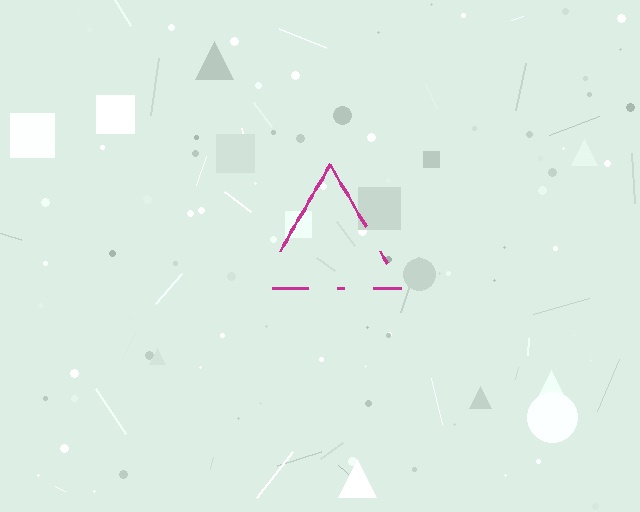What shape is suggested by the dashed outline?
The dashed outline suggests a triangle.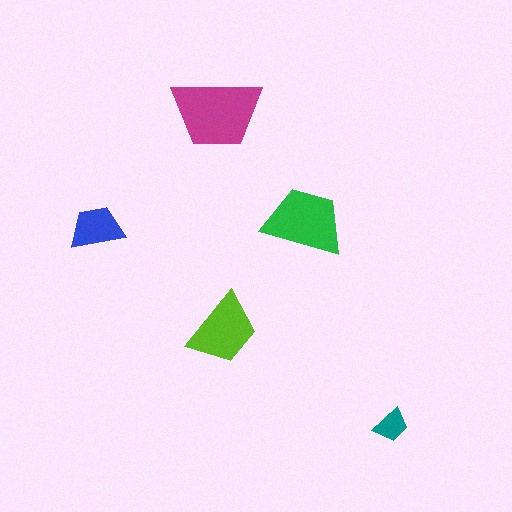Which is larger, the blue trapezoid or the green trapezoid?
The green one.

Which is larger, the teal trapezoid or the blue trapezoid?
The blue one.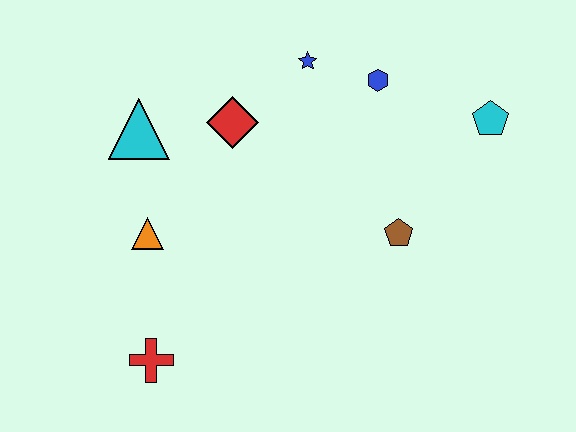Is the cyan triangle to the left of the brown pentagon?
Yes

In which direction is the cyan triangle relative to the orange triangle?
The cyan triangle is above the orange triangle.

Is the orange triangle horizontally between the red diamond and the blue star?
No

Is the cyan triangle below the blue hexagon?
Yes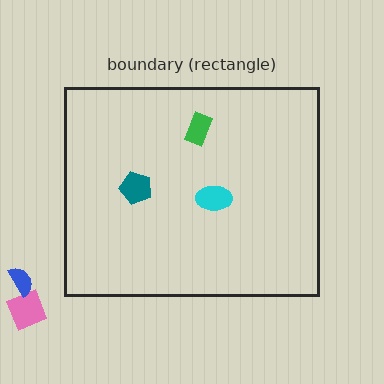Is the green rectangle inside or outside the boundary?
Inside.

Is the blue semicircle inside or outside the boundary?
Outside.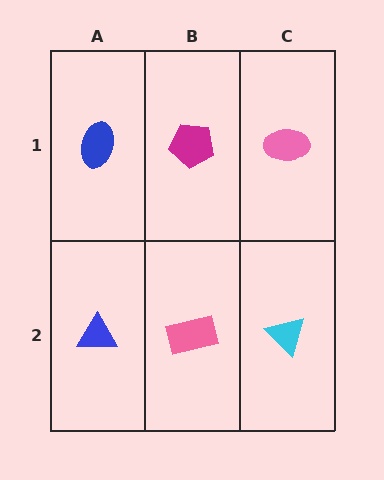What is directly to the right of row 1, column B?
A pink ellipse.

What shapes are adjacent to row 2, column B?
A magenta pentagon (row 1, column B), a blue triangle (row 2, column A), a cyan triangle (row 2, column C).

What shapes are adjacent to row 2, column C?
A pink ellipse (row 1, column C), a pink rectangle (row 2, column B).